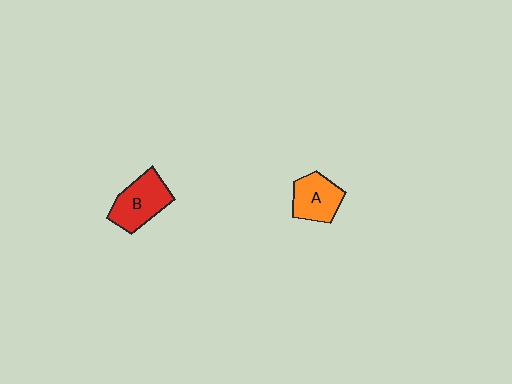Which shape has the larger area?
Shape B (red).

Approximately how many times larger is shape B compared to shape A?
Approximately 1.2 times.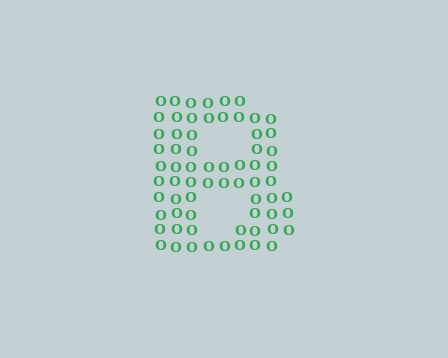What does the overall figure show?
The overall figure shows the letter B.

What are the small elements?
The small elements are letter O's.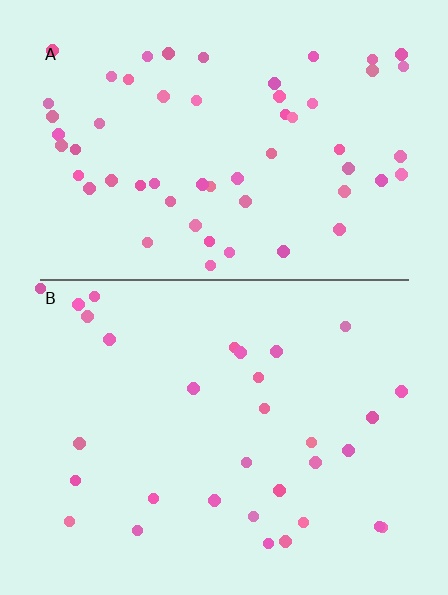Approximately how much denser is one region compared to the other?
Approximately 1.8× — region A over region B.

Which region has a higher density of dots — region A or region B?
A (the top).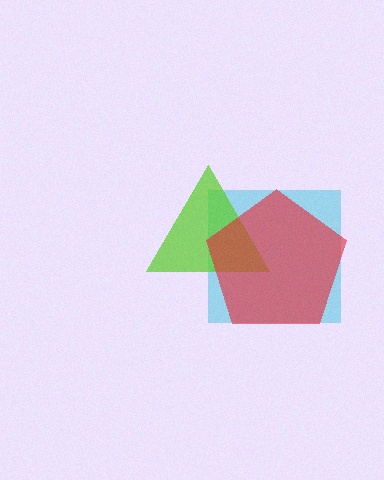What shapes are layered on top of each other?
The layered shapes are: a cyan square, a lime triangle, a red pentagon.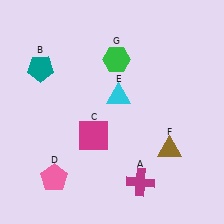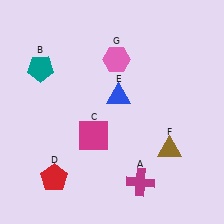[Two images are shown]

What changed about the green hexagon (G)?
In Image 1, G is green. In Image 2, it changed to pink.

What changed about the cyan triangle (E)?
In Image 1, E is cyan. In Image 2, it changed to blue.